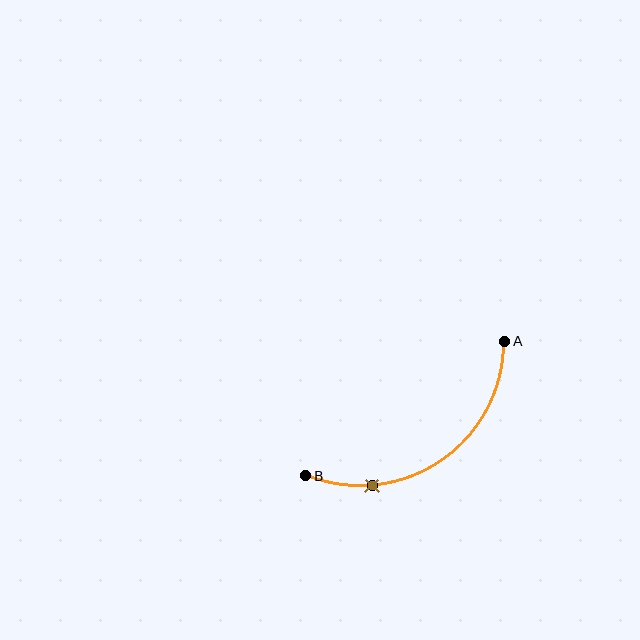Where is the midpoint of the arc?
The arc midpoint is the point on the curve farthest from the straight line joining A and B. It sits below and to the right of that line.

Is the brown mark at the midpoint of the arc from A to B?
No. The brown mark lies on the arc but is closer to endpoint B. The arc midpoint would be at the point on the curve equidistant along the arc from both A and B.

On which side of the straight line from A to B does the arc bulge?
The arc bulges below and to the right of the straight line connecting A and B.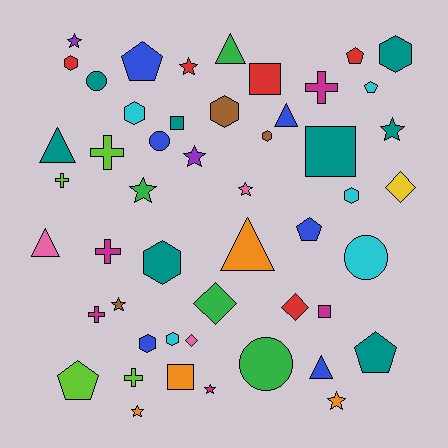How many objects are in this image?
There are 50 objects.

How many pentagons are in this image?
There are 6 pentagons.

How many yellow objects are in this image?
There is 1 yellow object.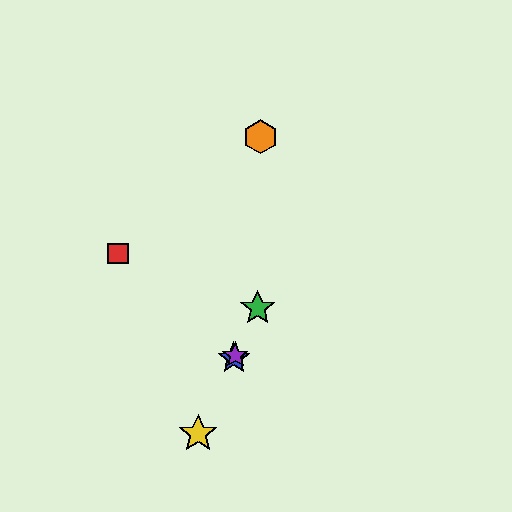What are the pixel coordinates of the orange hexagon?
The orange hexagon is at (260, 137).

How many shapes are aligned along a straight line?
4 shapes (the blue star, the green star, the yellow star, the purple star) are aligned along a straight line.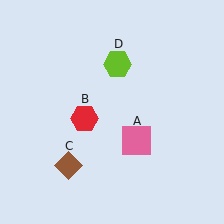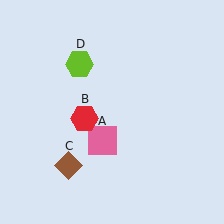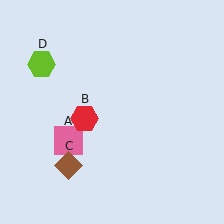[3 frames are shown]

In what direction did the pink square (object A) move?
The pink square (object A) moved left.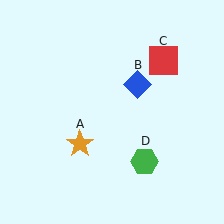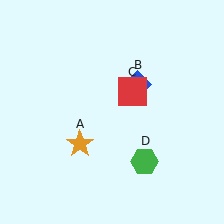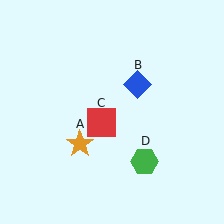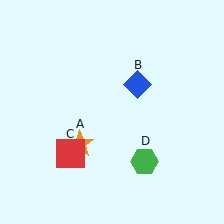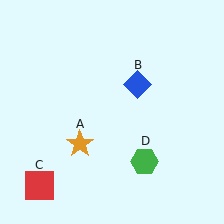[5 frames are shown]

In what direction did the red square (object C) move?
The red square (object C) moved down and to the left.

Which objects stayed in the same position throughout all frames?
Orange star (object A) and blue diamond (object B) and green hexagon (object D) remained stationary.